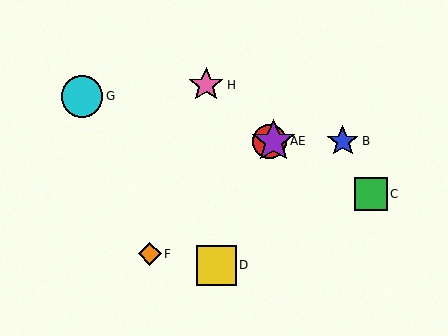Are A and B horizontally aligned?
Yes, both are at y≈141.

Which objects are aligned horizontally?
Objects A, B, E are aligned horizontally.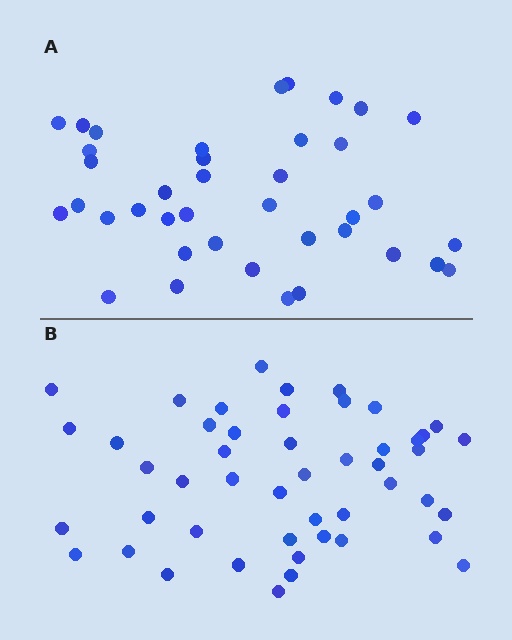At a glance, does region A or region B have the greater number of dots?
Region B (the bottom region) has more dots.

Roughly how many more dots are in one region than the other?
Region B has roughly 8 or so more dots than region A.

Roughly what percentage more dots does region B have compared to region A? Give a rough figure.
About 25% more.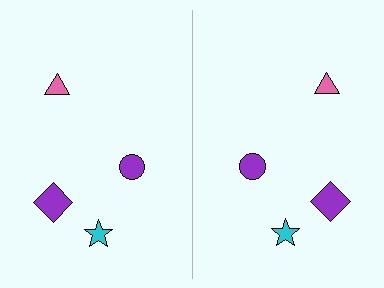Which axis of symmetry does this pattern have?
The pattern has a vertical axis of symmetry running through the center of the image.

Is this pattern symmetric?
Yes, this pattern has bilateral (reflection) symmetry.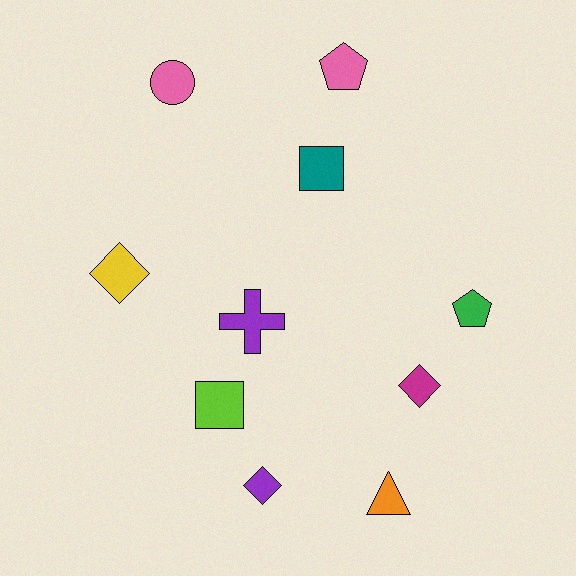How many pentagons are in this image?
There are 2 pentagons.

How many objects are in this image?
There are 10 objects.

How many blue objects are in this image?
There are no blue objects.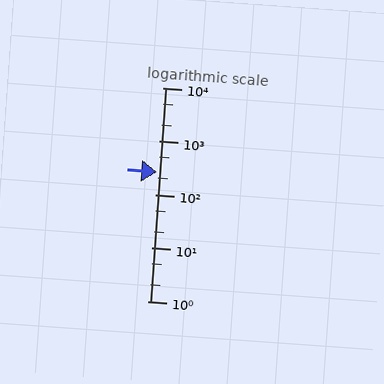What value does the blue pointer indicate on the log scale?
The pointer indicates approximately 260.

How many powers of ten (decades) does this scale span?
The scale spans 4 decades, from 1 to 10000.